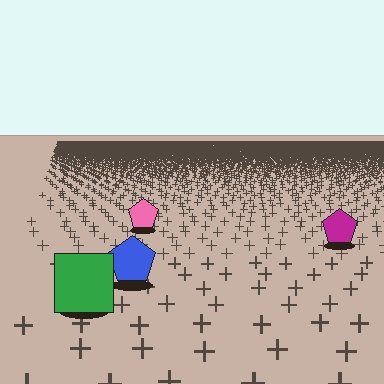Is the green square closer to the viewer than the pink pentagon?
Yes. The green square is closer — you can tell from the texture gradient: the ground texture is coarser near it.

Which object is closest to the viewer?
The green square is closest. The texture marks near it are larger and more spread out.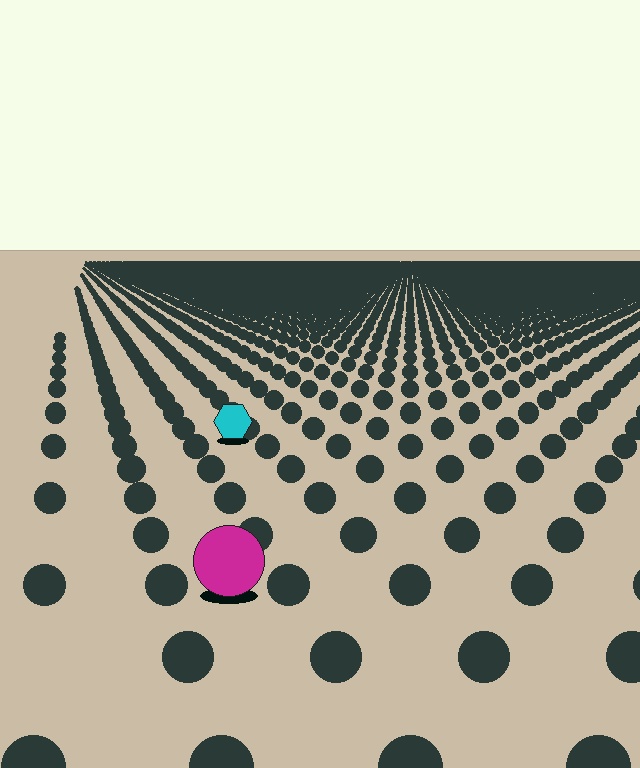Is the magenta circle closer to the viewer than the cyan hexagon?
Yes. The magenta circle is closer — you can tell from the texture gradient: the ground texture is coarser near it.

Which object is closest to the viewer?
The magenta circle is closest. The texture marks near it are larger and more spread out.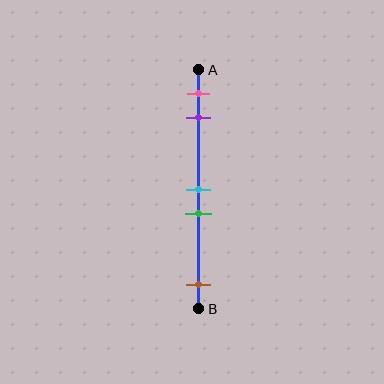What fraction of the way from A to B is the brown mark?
The brown mark is approximately 90% (0.9) of the way from A to B.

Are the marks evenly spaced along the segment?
No, the marks are not evenly spaced.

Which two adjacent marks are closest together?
The cyan and green marks are the closest adjacent pair.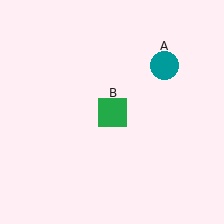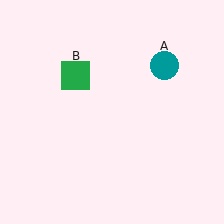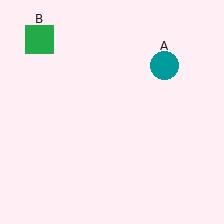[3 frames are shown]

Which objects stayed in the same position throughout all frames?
Teal circle (object A) remained stationary.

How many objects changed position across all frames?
1 object changed position: green square (object B).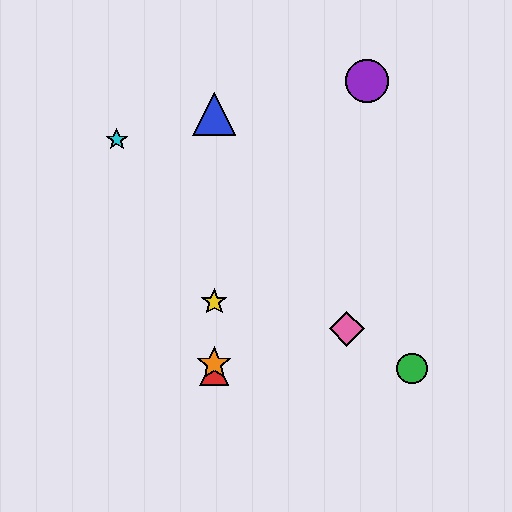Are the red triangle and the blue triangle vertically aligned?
Yes, both are at x≈214.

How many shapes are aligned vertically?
4 shapes (the red triangle, the blue triangle, the yellow star, the orange star) are aligned vertically.